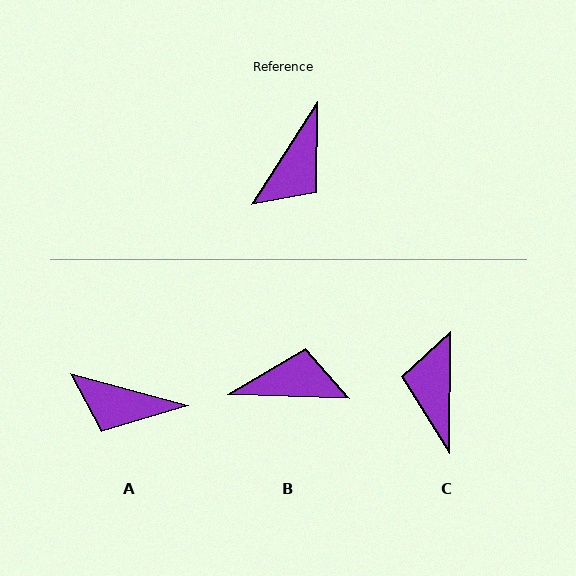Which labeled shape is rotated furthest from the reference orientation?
C, about 147 degrees away.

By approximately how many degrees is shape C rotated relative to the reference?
Approximately 147 degrees clockwise.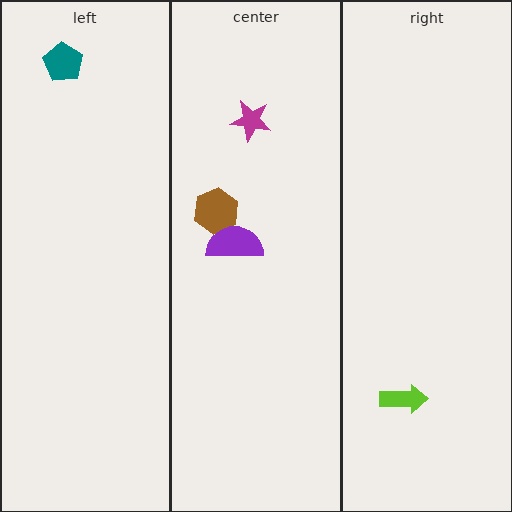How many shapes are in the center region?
3.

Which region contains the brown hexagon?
The center region.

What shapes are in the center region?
The brown hexagon, the magenta star, the purple semicircle.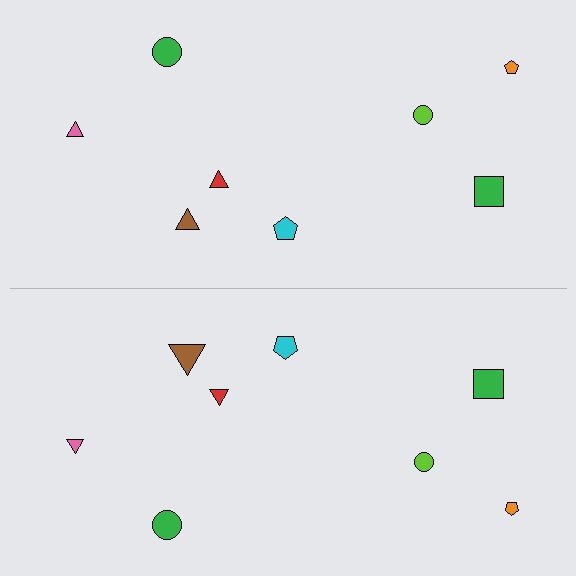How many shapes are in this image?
There are 16 shapes in this image.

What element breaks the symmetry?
The brown triangle on the bottom side has a different size than its mirror counterpart.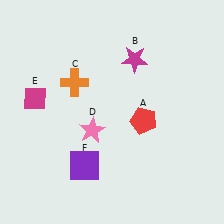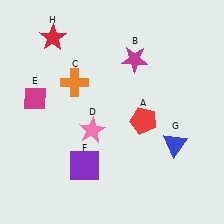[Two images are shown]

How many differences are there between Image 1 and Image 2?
There are 2 differences between the two images.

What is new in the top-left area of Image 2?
A red star (H) was added in the top-left area of Image 2.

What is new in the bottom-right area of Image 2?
A blue triangle (G) was added in the bottom-right area of Image 2.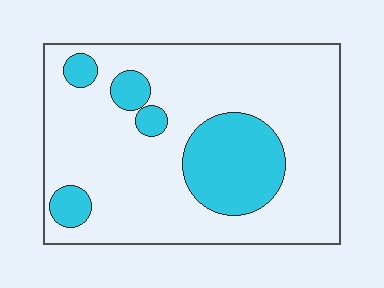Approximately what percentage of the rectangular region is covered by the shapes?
Approximately 20%.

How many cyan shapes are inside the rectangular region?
5.